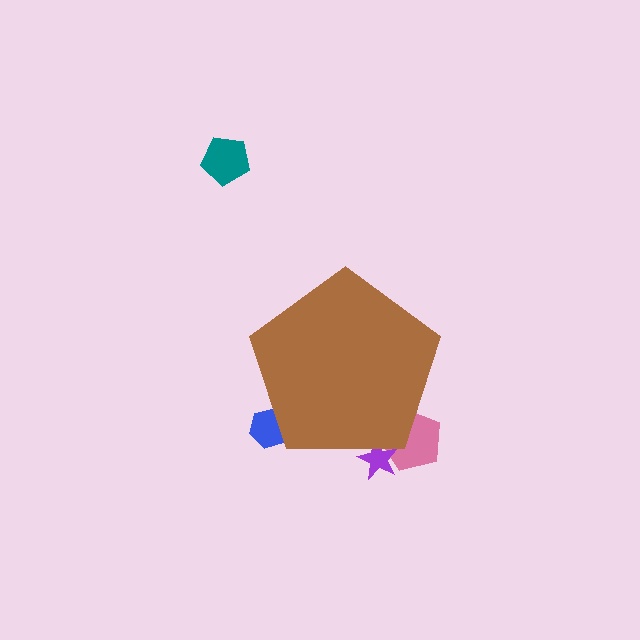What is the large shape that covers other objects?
A brown pentagon.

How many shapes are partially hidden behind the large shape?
3 shapes are partially hidden.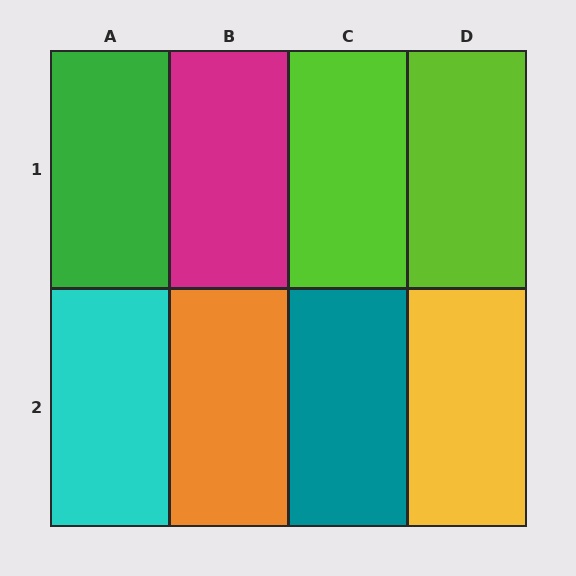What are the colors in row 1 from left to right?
Green, magenta, lime, lime.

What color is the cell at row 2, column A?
Cyan.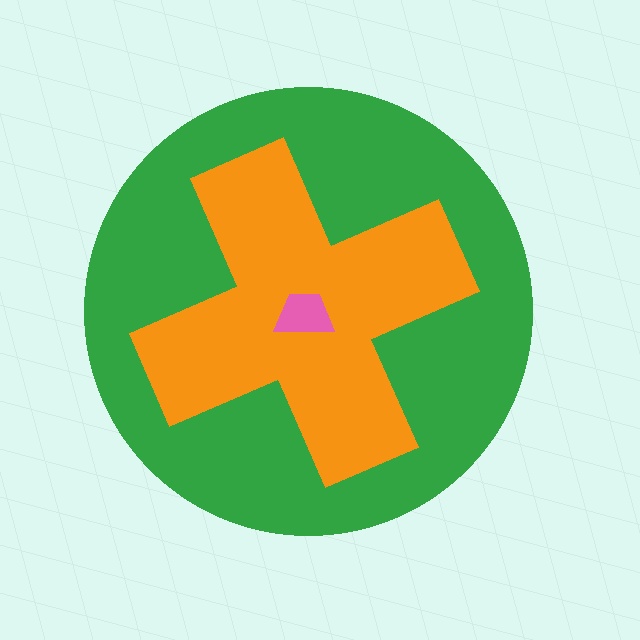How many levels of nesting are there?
3.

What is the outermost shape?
The green circle.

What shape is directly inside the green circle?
The orange cross.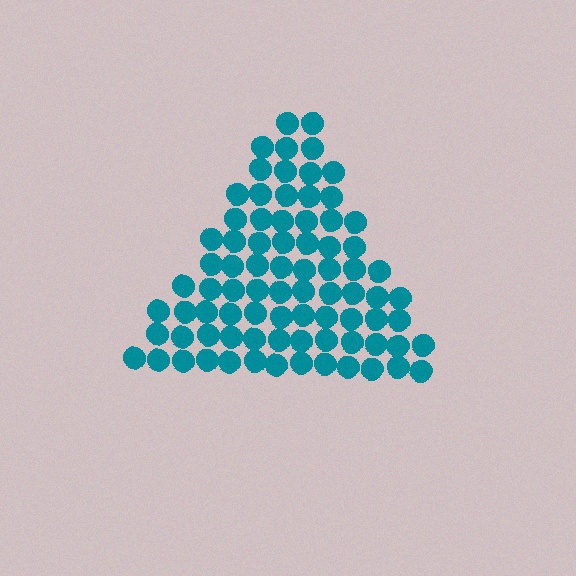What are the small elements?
The small elements are circles.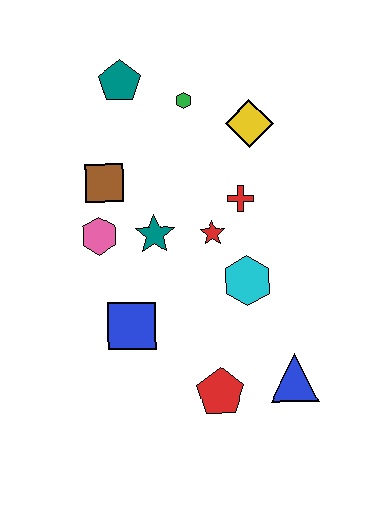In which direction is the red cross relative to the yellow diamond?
The red cross is below the yellow diamond.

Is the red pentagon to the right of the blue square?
Yes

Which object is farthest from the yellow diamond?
The red pentagon is farthest from the yellow diamond.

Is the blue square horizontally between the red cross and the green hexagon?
No